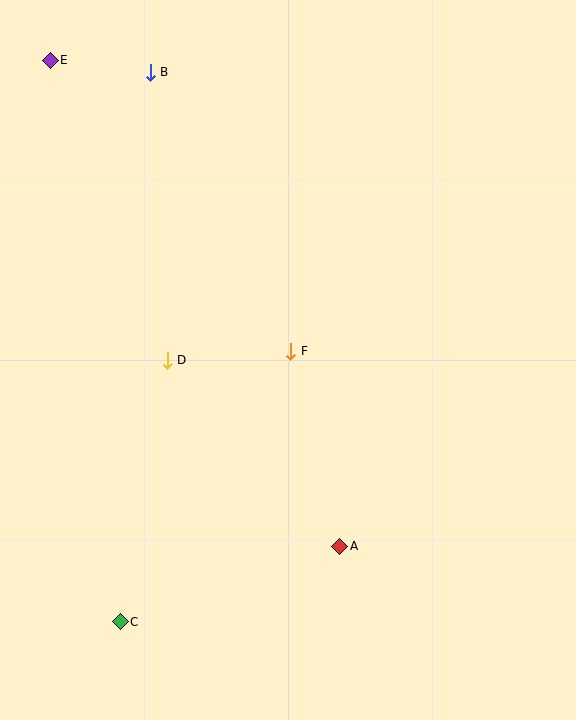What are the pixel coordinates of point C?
Point C is at (120, 622).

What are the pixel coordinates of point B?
Point B is at (150, 72).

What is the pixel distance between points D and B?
The distance between D and B is 289 pixels.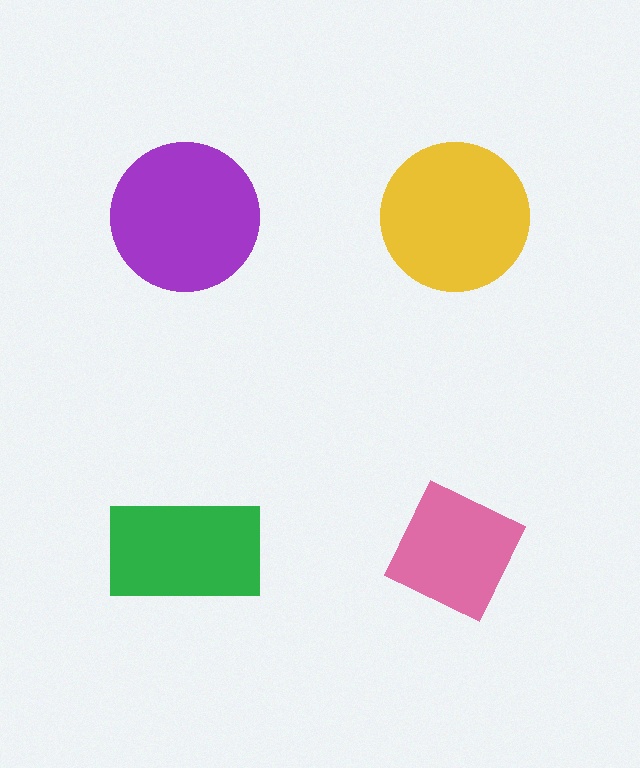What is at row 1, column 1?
A purple circle.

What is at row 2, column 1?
A green rectangle.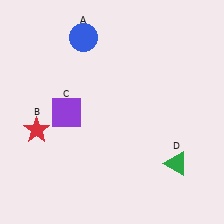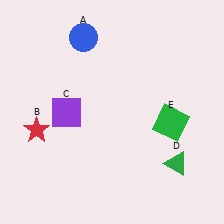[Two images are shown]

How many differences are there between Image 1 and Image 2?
There is 1 difference between the two images.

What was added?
A green square (E) was added in Image 2.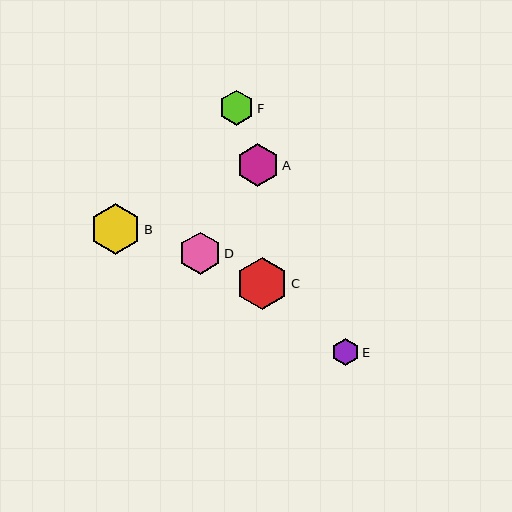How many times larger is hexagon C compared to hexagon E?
Hexagon C is approximately 1.9 times the size of hexagon E.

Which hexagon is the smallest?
Hexagon E is the smallest with a size of approximately 28 pixels.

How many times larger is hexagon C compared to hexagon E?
Hexagon C is approximately 1.9 times the size of hexagon E.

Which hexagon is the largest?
Hexagon C is the largest with a size of approximately 52 pixels.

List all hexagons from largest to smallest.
From largest to smallest: C, B, A, D, F, E.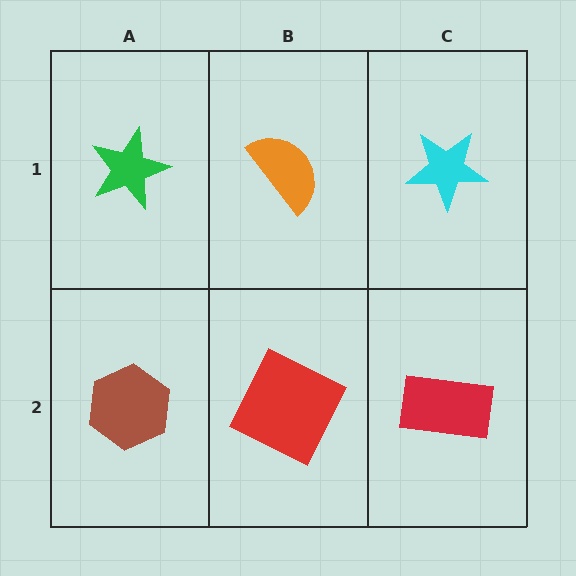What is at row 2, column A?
A brown hexagon.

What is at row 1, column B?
An orange semicircle.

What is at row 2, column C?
A red rectangle.